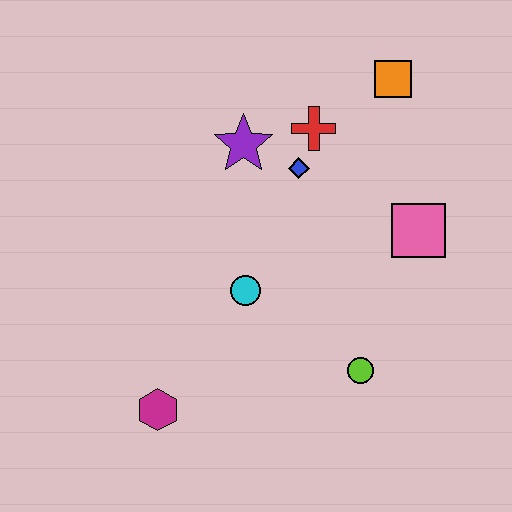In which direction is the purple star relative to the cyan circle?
The purple star is above the cyan circle.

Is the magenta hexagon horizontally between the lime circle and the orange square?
No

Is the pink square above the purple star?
No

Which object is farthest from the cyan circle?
The orange square is farthest from the cyan circle.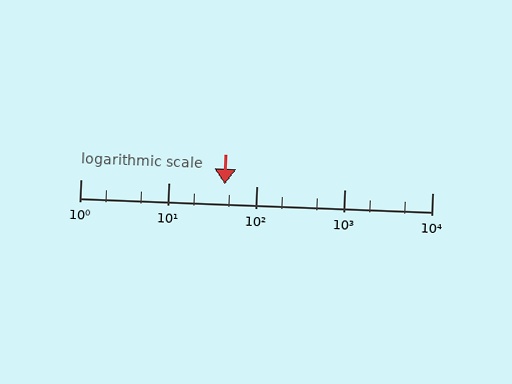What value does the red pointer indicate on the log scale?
The pointer indicates approximately 44.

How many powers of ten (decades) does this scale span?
The scale spans 4 decades, from 1 to 10000.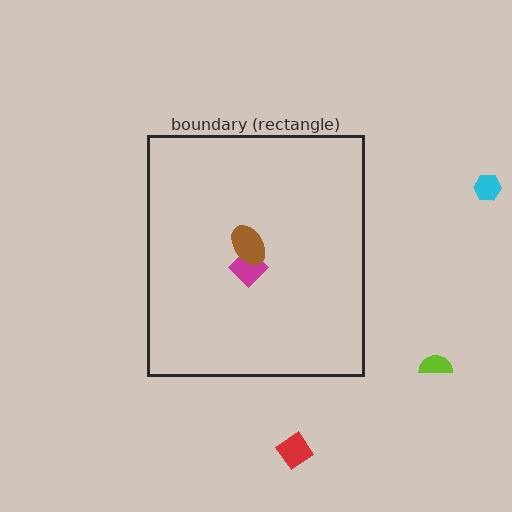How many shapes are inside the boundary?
2 inside, 3 outside.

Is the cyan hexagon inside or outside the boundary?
Outside.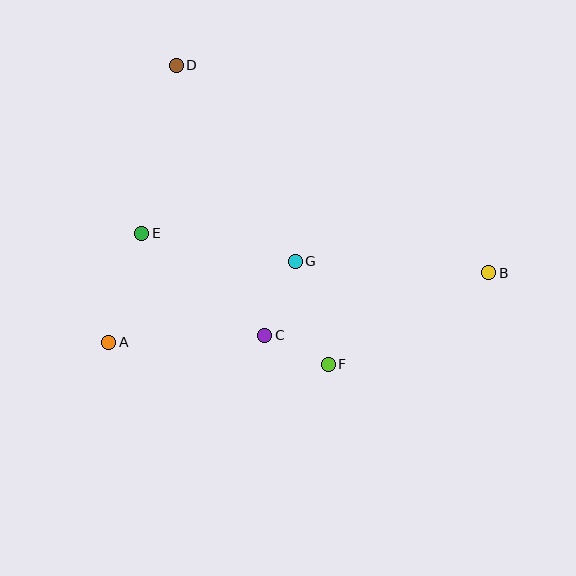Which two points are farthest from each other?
Points A and B are farthest from each other.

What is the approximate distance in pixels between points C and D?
The distance between C and D is approximately 284 pixels.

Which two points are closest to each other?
Points C and F are closest to each other.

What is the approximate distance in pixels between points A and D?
The distance between A and D is approximately 285 pixels.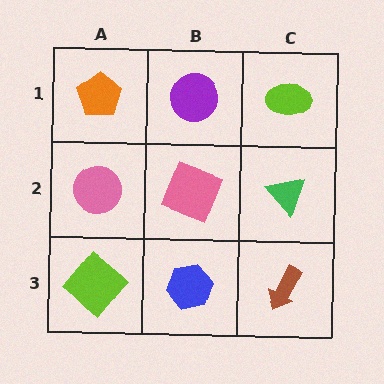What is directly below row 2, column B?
A blue hexagon.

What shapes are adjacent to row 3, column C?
A green triangle (row 2, column C), a blue hexagon (row 3, column B).